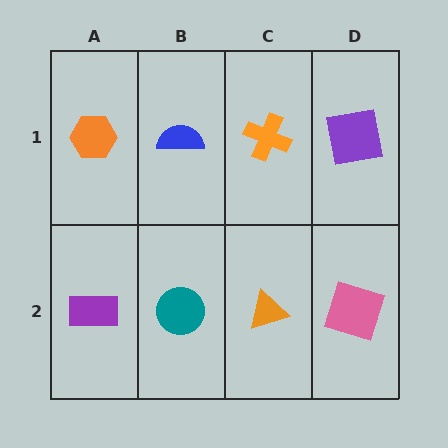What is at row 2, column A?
A purple rectangle.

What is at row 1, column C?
An orange cross.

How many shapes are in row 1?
4 shapes.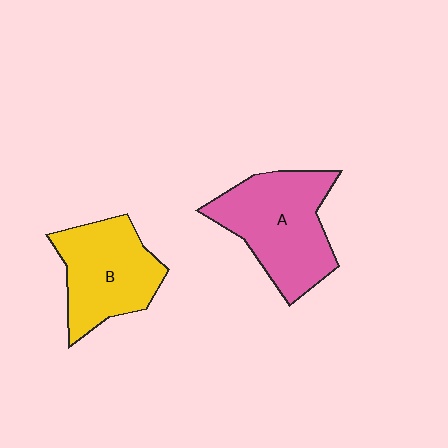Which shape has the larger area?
Shape A (pink).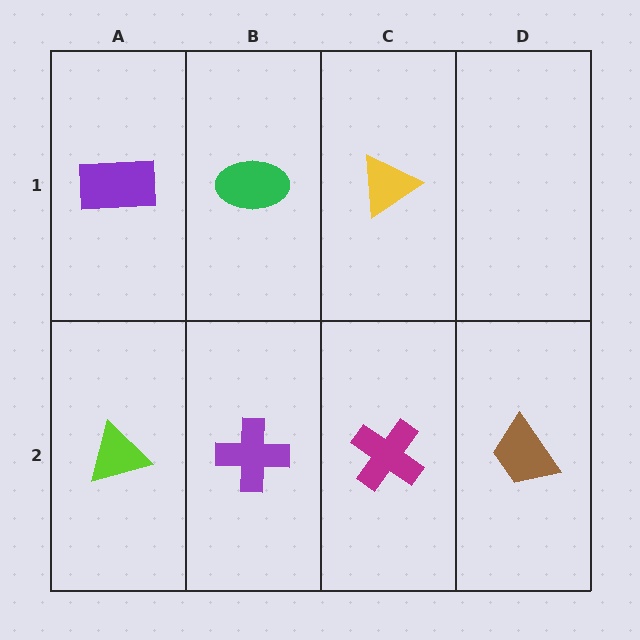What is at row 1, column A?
A purple rectangle.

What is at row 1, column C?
A yellow triangle.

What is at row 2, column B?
A purple cross.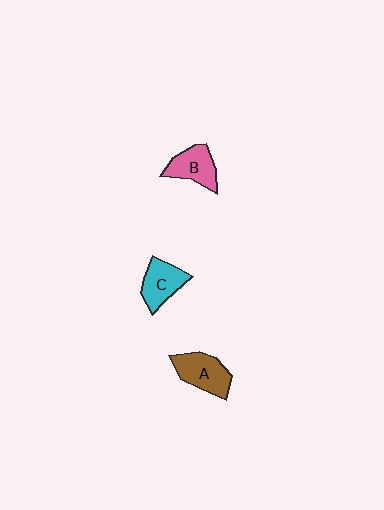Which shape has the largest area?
Shape A (brown).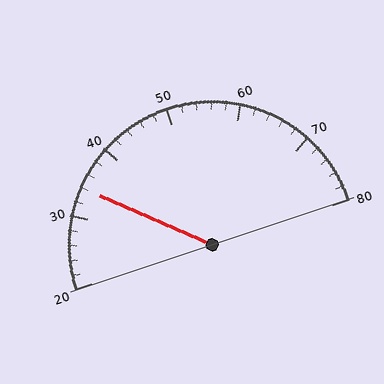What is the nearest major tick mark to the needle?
The nearest major tick mark is 30.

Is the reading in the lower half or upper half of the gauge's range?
The reading is in the lower half of the range (20 to 80).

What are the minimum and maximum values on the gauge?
The gauge ranges from 20 to 80.